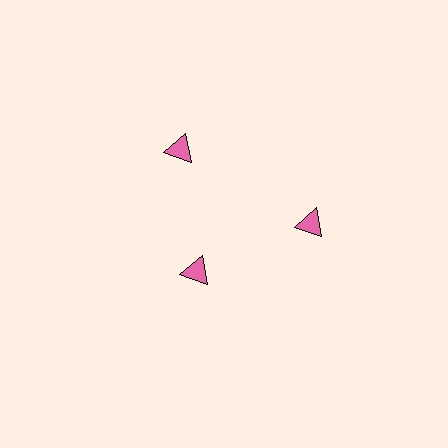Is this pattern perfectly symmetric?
No. The 3 pink triangles are arranged in a ring, but one element near the 7 o'clock position is pulled inward toward the center, breaking the 3-fold rotational symmetry.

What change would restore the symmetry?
The symmetry would be restored by moving it outward, back onto the ring so that all 3 triangles sit at equal angles and equal distance from the center.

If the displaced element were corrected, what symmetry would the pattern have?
It would have 3-fold rotational symmetry — the pattern would map onto itself every 120 degrees.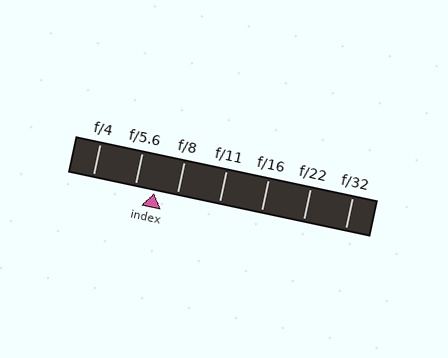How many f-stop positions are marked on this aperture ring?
There are 7 f-stop positions marked.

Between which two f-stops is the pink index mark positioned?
The index mark is between f/5.6 and f/8.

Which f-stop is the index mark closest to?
The index mark is closest to f/5.6.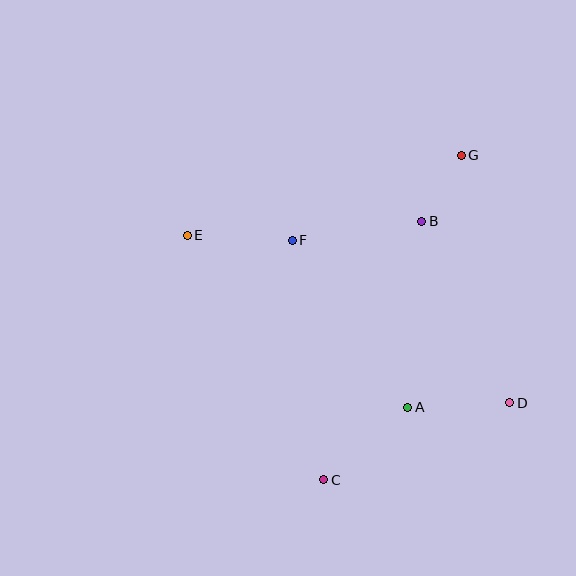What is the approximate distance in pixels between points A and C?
The distance between A and C is approximately 111 pixels.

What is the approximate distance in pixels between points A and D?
The distance between A and D is approximately 102 pixels.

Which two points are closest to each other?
Points B and G are closest to each other.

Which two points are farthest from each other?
Points D and E are farthest from each other.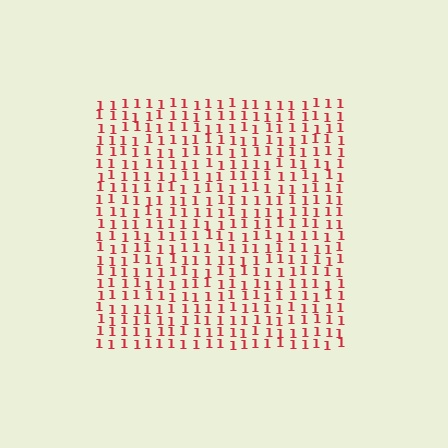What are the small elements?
The small elements are digit 1's.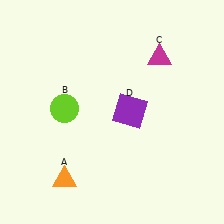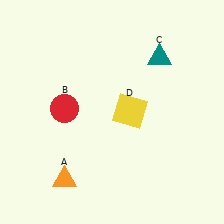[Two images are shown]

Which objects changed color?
B changed from lime to red. C changed from magenta to teal. D changed from purple to yellow.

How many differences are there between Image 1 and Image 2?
There are 3 differences between the two images.